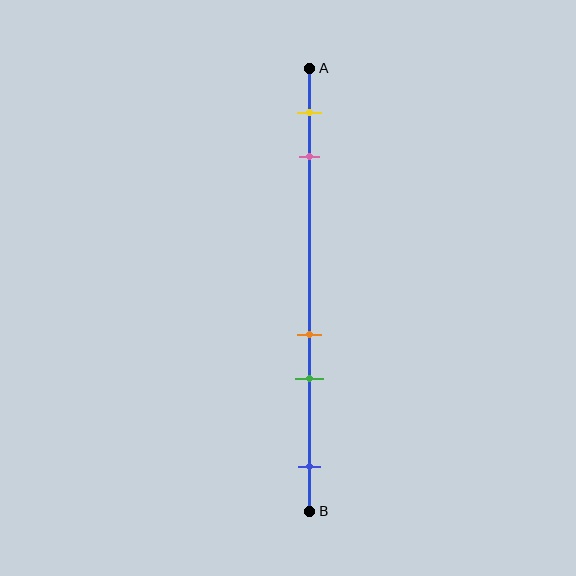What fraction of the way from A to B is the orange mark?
The orange mark is approximately 60% (0.6) of the way from A to B.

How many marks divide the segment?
There are 5 marks dividing the segment.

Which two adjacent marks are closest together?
The orange and green marks are the closest adjacent pair.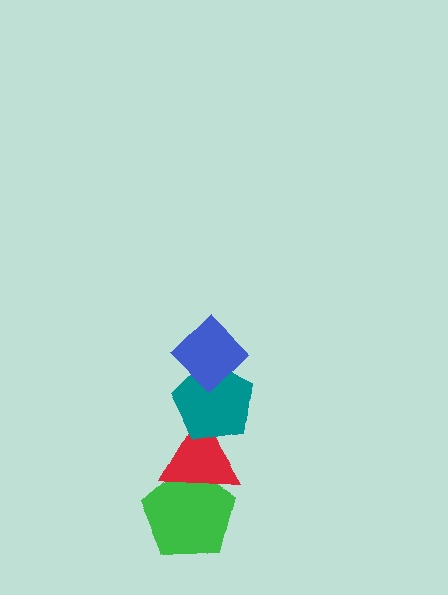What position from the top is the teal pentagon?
The teal pentagon is 2nd from the top.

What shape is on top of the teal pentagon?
The blue diamond is on top of the teal pentagon.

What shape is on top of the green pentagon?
The red triangle is on top of the green pentagon.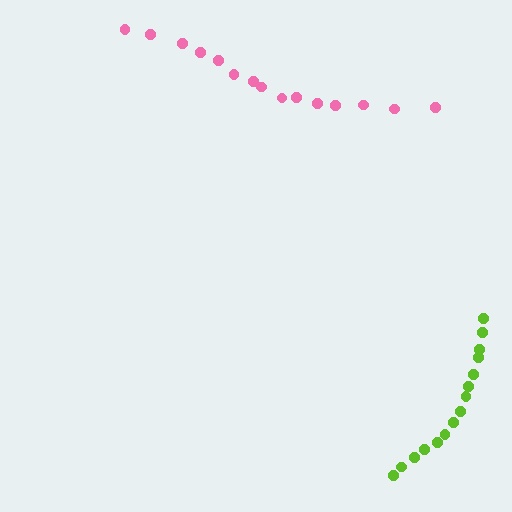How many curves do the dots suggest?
There are 2 distinct paths.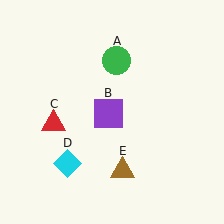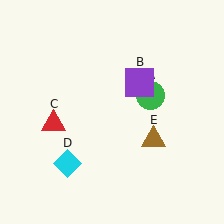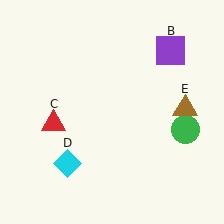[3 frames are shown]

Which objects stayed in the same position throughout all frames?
Red triangle (object C) and cyan diamond (object D) remained stationary.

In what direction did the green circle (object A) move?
The green circle (object A) moved down and to the right.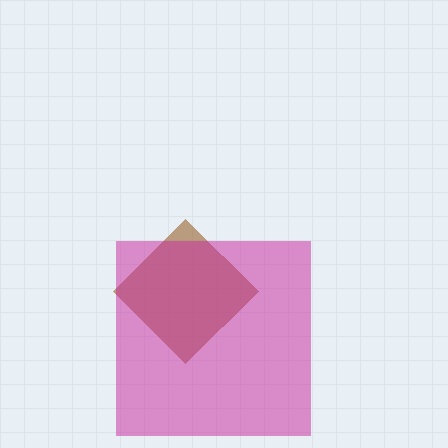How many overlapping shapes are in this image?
There are 2 overlapping shapes in the image.